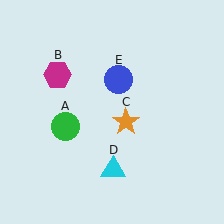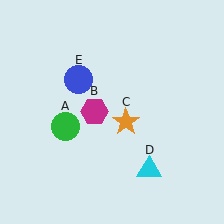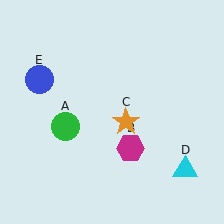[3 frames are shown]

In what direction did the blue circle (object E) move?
The blue circle (object E) moved left.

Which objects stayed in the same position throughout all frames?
Green circle (object A) and orange star (object C) remained stationary.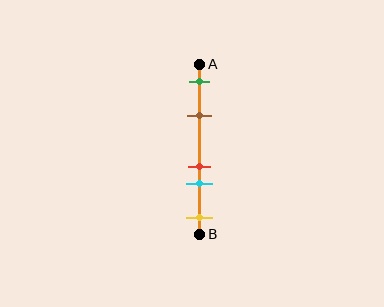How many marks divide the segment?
There are 5 marks dividing the segment.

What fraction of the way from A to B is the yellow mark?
The yellow mark is approximately 90% (0.9) of the way from A to B.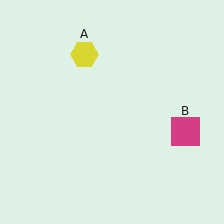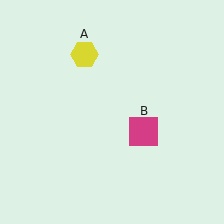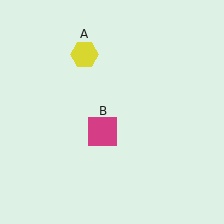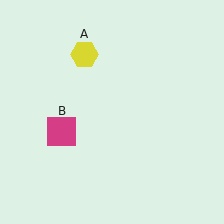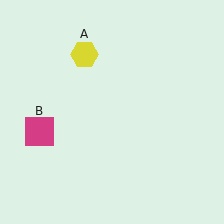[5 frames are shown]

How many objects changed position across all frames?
1 object changed position: magenta square (object B).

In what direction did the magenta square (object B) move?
The magenta square (object B) moved left.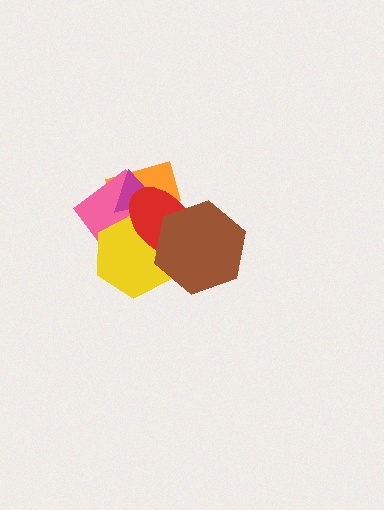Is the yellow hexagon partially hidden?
Yes, it is partially covered by another shape.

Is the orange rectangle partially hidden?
Yes, it is partially covered by another shape.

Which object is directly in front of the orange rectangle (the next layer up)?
The pink diamond is directly in front of the orange rectangle.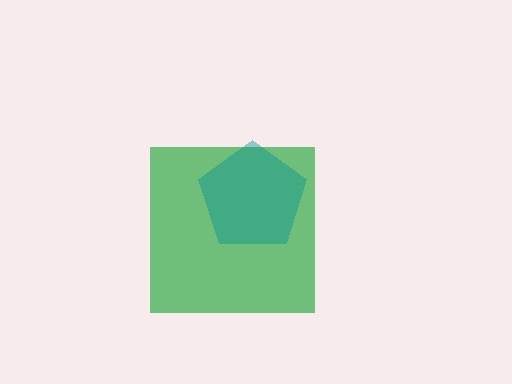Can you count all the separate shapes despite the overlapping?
Yes, there are 2 separate shapes.